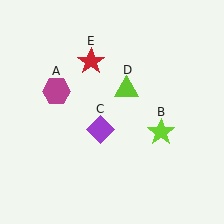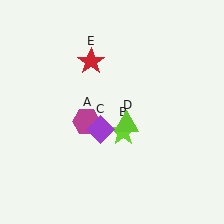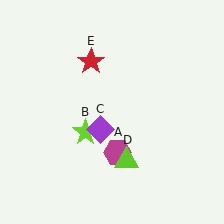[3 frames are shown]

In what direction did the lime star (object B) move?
The lime star (object B) moved left.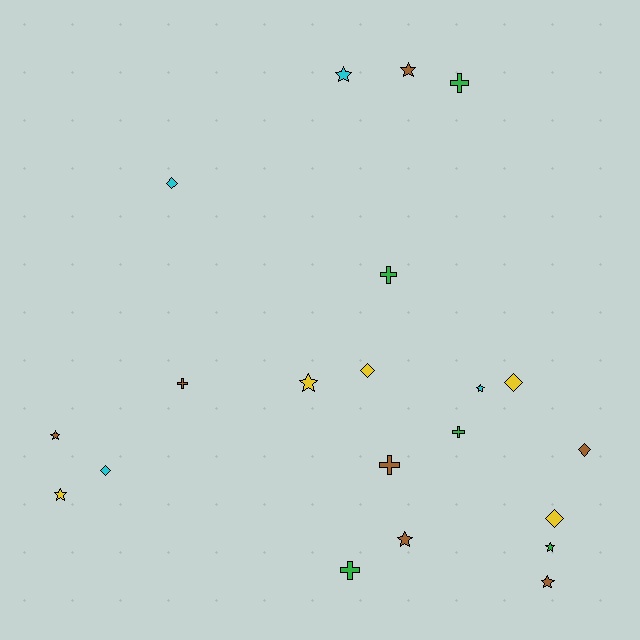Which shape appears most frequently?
Star, with 9 objects.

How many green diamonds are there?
There are no green diamonds.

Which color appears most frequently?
Brown, with 7 objects.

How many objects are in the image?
There are 21 objects.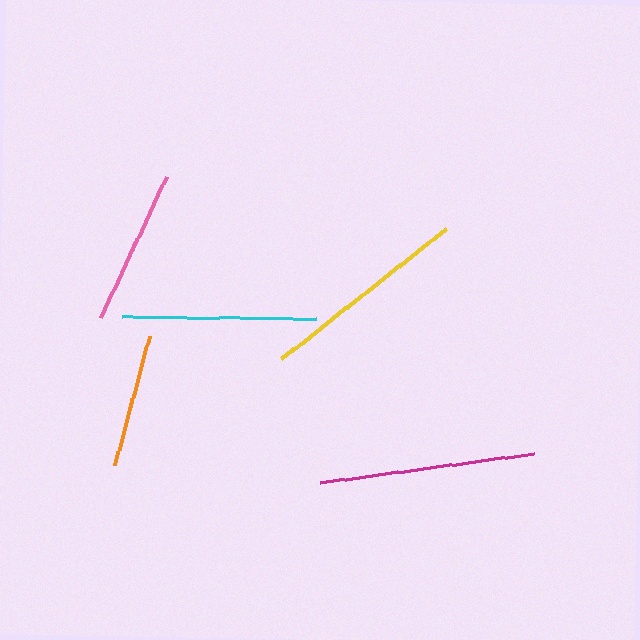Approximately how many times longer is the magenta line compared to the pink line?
The magenta line is approximately 1.4 times the length of the pink line.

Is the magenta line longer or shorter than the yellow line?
The magenta line is longer than the yellow line.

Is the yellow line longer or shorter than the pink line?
The yellow line is longer than the pink line.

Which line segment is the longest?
The magenta line is the longest at approximately 215 pixels.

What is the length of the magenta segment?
The magenta segment is approximately 215 pixels long.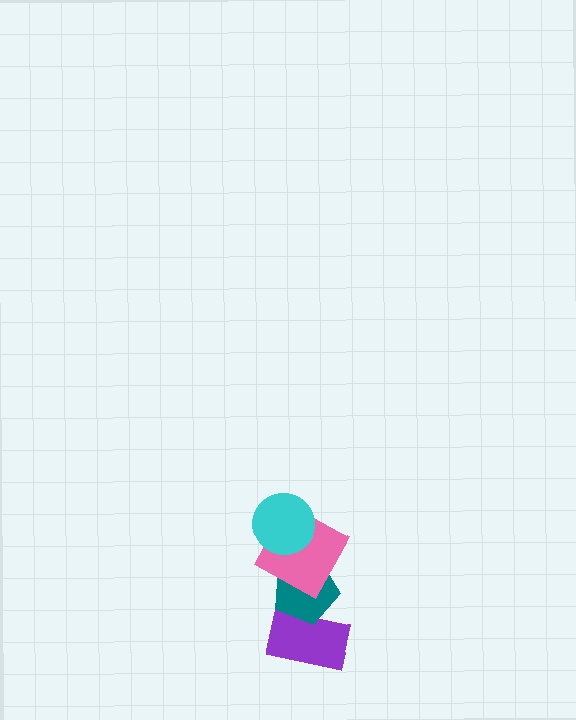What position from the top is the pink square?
The pink square is 2nd from the top.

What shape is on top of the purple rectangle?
The teal pentagon is on top of the purple rectangle.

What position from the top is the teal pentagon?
The teal pentagon is 3rd from the top.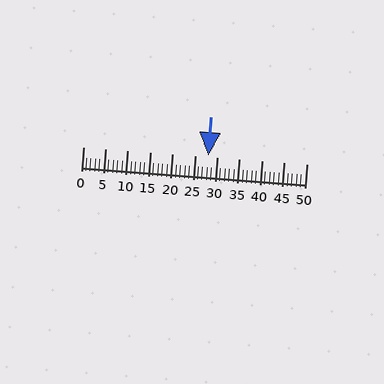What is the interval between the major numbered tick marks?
The major tick marks are spaced 5 units apart.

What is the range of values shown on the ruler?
The ruler shows values from 0 to 50.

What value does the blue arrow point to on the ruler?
The blue arrow points to approximately 28.